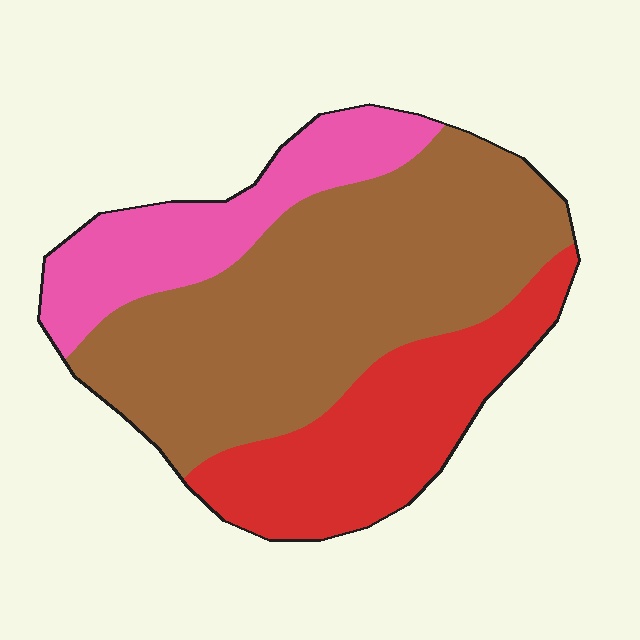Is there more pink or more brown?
Brown.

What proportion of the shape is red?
Red takes up about one quarter (1/4) of the shape.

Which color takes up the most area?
Brown, at roughly 55%.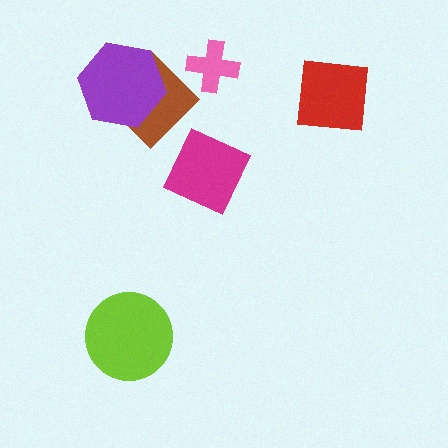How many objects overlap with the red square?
0 objects overlap with the red square.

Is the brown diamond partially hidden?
Yes, it is partially covered by another shape.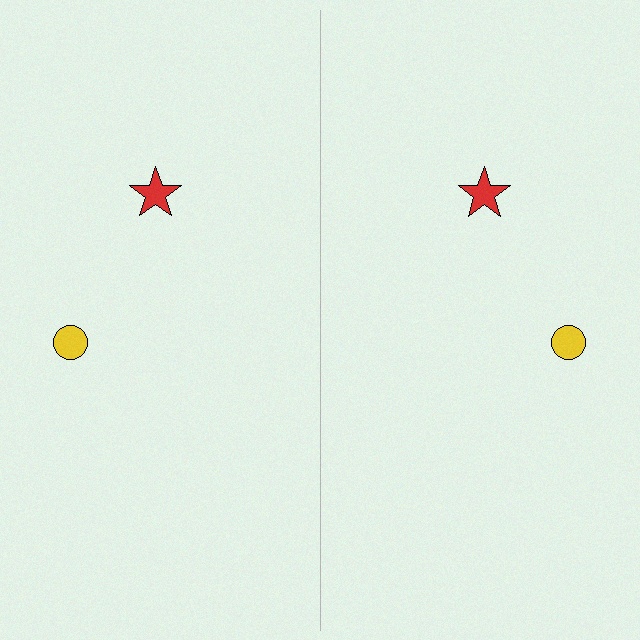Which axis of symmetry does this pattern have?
The pattern has a vertical axis of symmetry running through the center of the image.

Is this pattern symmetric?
Yes, this pattern has bilateral (reflection) symmetry.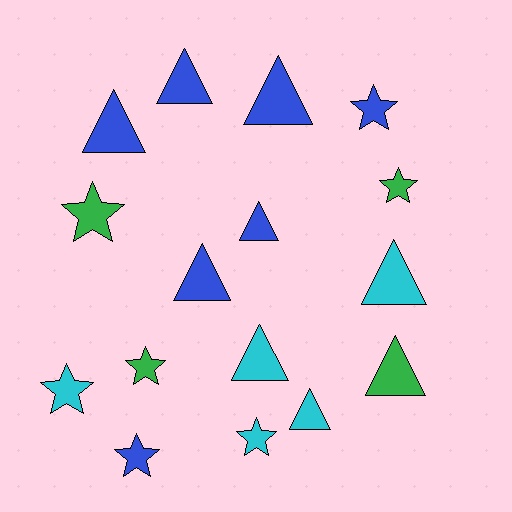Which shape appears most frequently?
Triangle, with 9 objects.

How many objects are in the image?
There are 16 objects.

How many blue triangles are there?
There are 5 blue triangles.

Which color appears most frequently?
Blue, with 7 objects.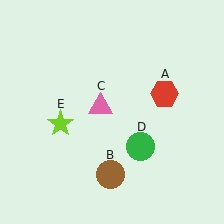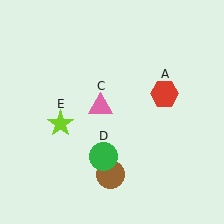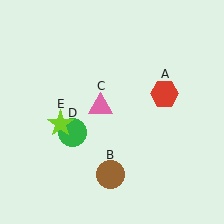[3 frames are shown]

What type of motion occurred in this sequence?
The green circle (object D) rotated clockwise around the center of the scene.